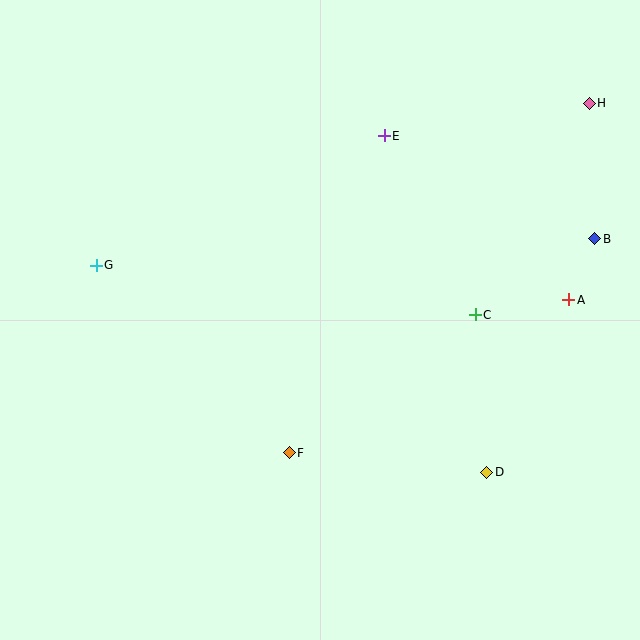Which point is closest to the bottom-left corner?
Point F is closest to the bottom-left corner.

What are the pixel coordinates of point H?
Point H is at (589, 104).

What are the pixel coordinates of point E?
Point E is at (384, 136).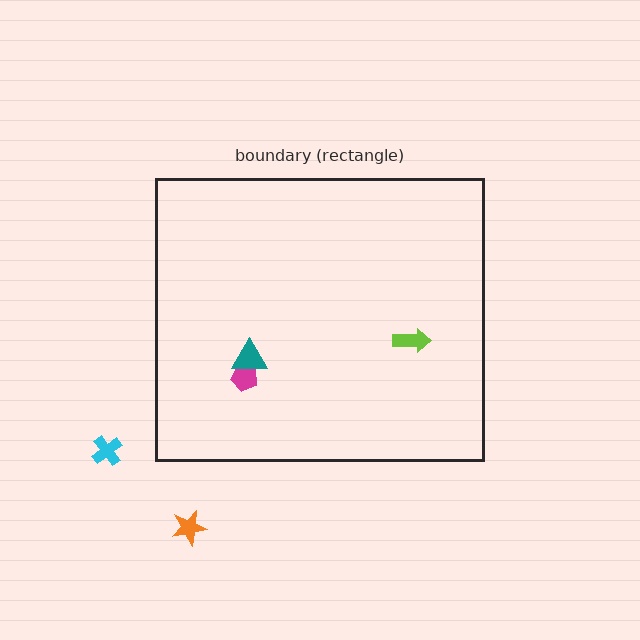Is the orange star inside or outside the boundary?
Outside.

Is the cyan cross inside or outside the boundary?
Outside.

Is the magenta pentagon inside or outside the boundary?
Inside.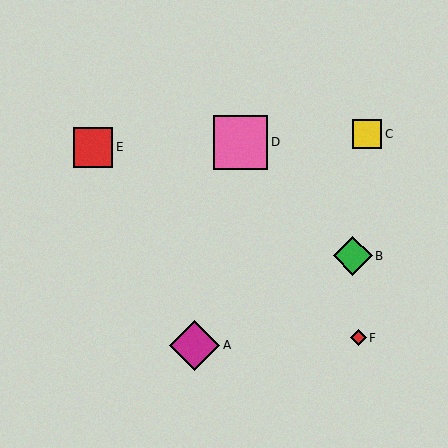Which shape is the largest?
The pink square (labeled D) is the largest.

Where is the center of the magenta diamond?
The center of the magenta diamond is at (195, 345).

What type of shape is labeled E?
Shape E is a red square.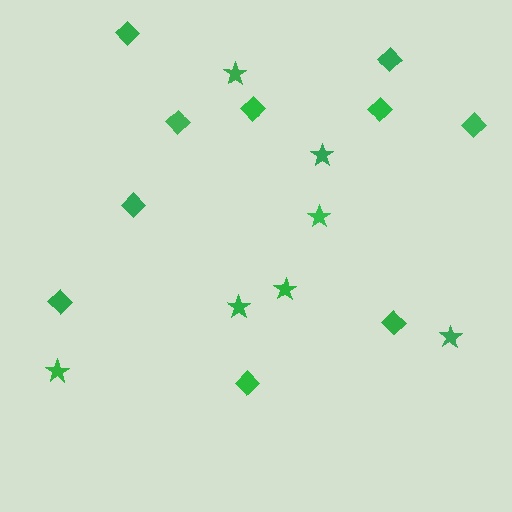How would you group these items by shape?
There are 2 groups: one group of stars (7) and one group of diamonds (10).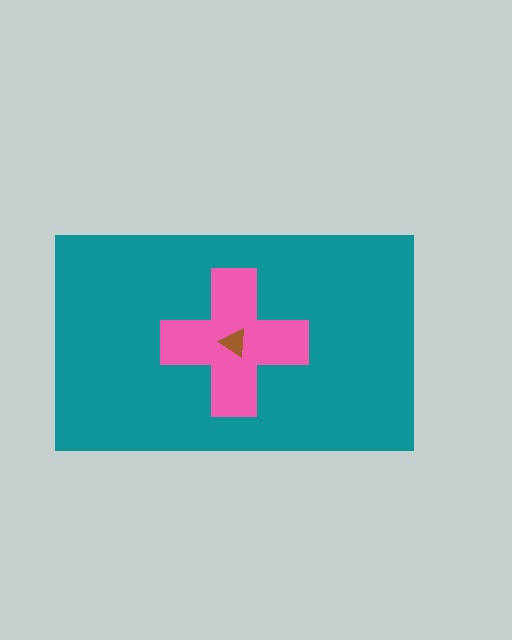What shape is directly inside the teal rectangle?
The pink cross.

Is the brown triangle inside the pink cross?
Yes.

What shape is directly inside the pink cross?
The brown triangle.